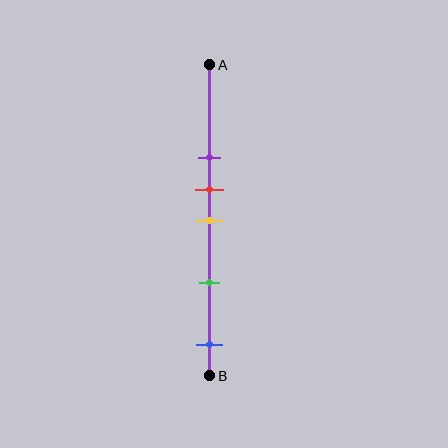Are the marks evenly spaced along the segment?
No, the marks are not evenly spaced.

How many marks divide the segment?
There are 5 marks dividing the segment.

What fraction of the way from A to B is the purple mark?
The purple mark is approximately 30% (0.3) of the way from A to B.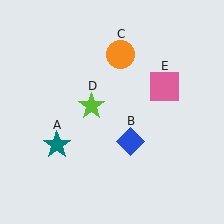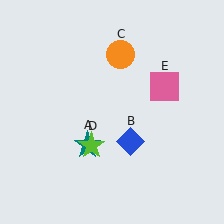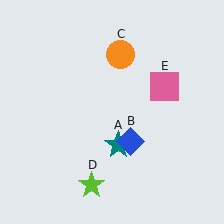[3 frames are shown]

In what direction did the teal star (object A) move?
The teal star (object A) moved right.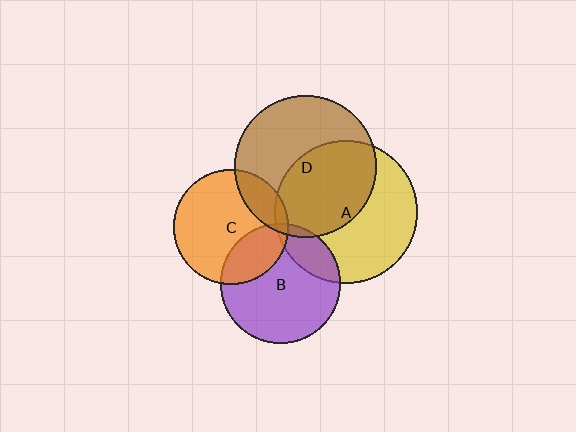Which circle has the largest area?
Circle A (yellow).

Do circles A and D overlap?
Yes.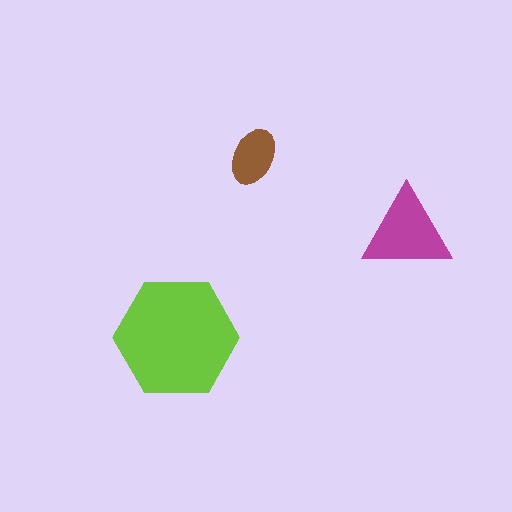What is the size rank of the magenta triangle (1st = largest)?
2nd.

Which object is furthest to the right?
The magenta triangle is rightmost.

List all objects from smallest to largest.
The brown ellipse, the magenta triangle, the lime hexagon.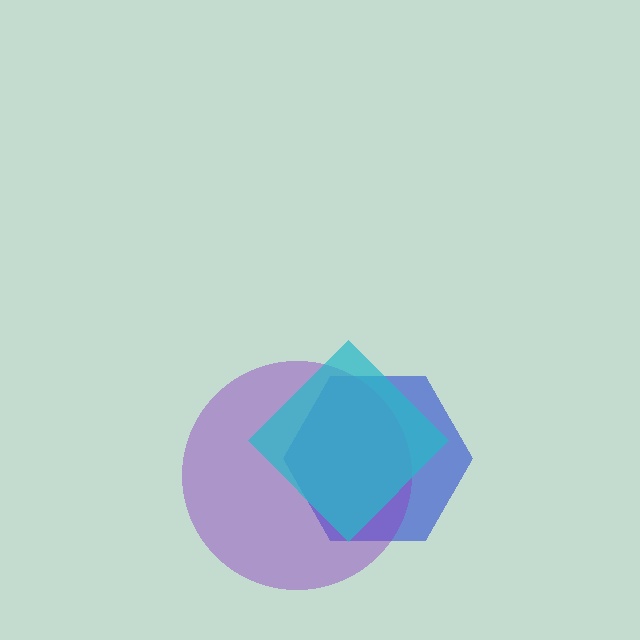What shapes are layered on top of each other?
The layered shapes are: a blue hexagon, a purple circle, a cyan diamond.